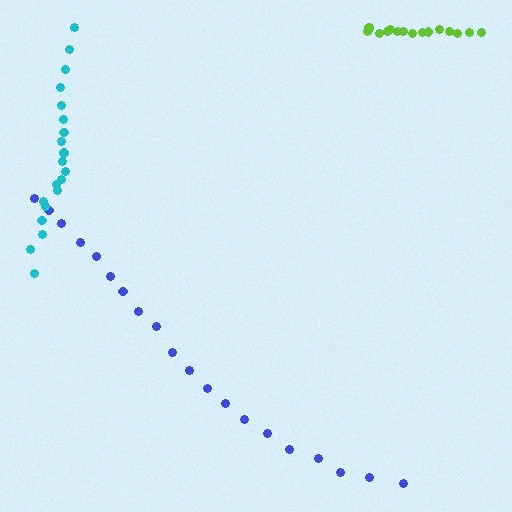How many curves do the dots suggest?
There are 3 distinct paths.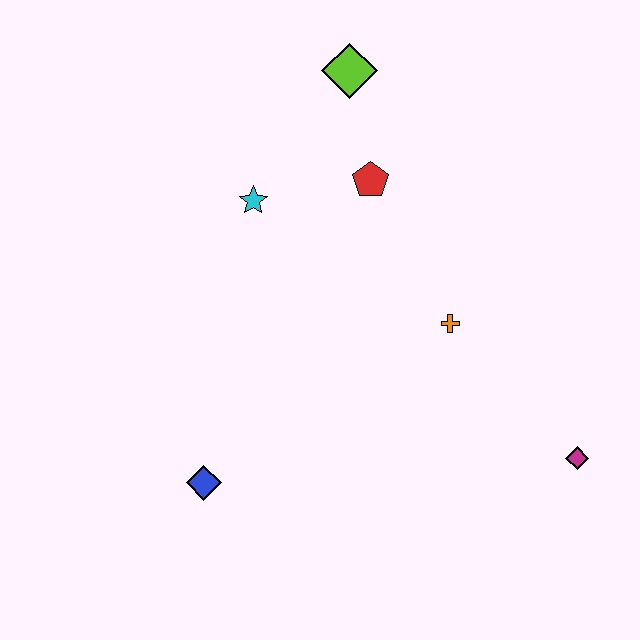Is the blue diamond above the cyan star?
No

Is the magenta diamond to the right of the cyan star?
Yes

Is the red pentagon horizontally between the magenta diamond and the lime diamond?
Yes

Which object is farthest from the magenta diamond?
The lime diamond is farthest from the magenta diamond.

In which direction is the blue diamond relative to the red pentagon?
The blue diamond is below the red pentagon.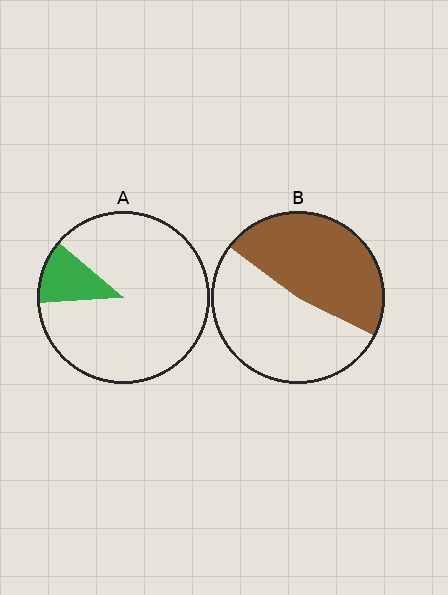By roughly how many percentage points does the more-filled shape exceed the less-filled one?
By roughly 35 percentage points (B over A).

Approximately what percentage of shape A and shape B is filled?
A is approximately 10% and B is approximately 45%.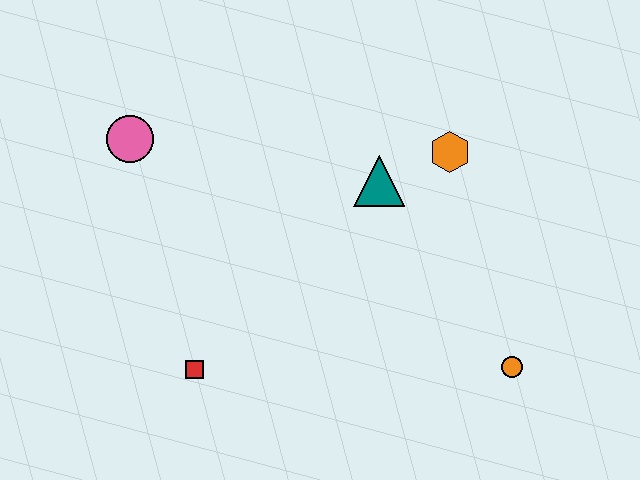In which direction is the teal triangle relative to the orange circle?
The teal triangle is above the orange circle.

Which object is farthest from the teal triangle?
The red square is farthest from the teal triangle.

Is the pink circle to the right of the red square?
No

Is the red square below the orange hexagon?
Yes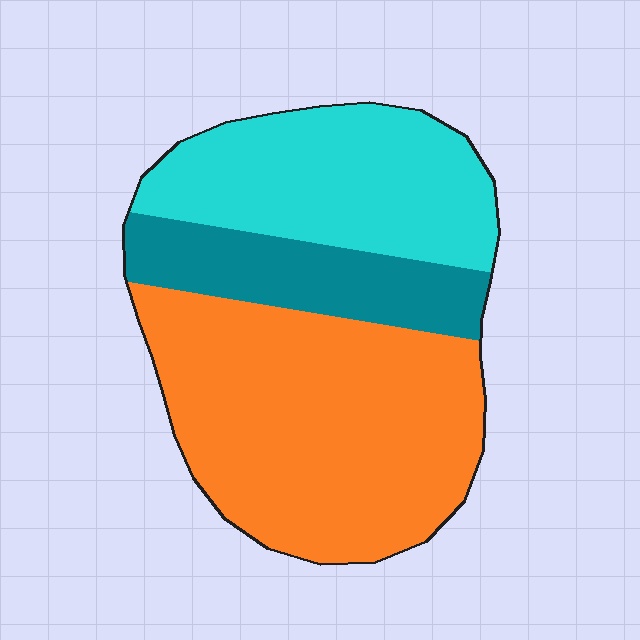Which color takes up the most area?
Orange, at roughly 50%.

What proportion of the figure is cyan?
Cyan takes up between a quarter and a half of the figure.